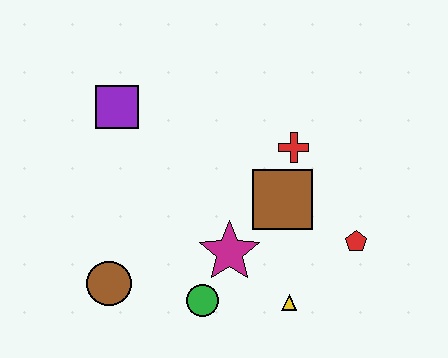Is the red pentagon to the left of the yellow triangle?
No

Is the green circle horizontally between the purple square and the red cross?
Yes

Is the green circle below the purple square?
Yes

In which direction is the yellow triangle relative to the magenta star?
The yellow triangle is to the right of the magenta star.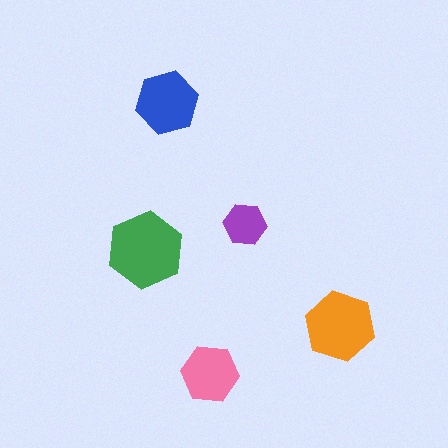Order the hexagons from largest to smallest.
the green one, the orange one, the blue one, the pink one, the purple one.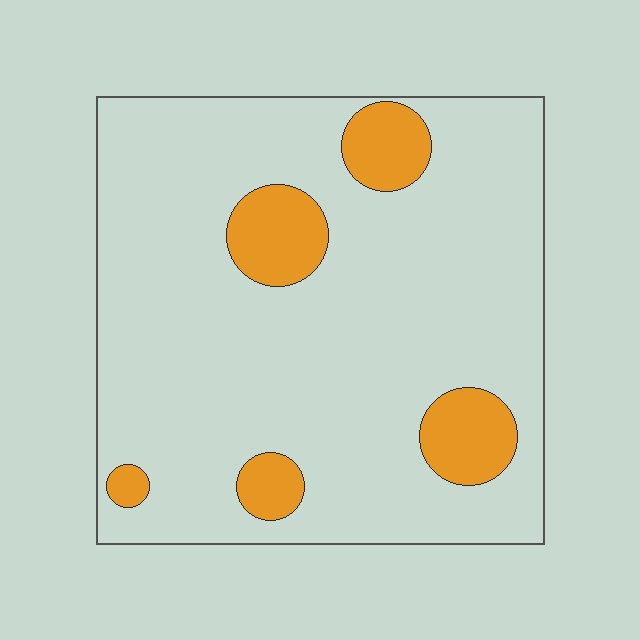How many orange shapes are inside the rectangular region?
5.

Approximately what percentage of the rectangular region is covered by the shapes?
Approximately 15%.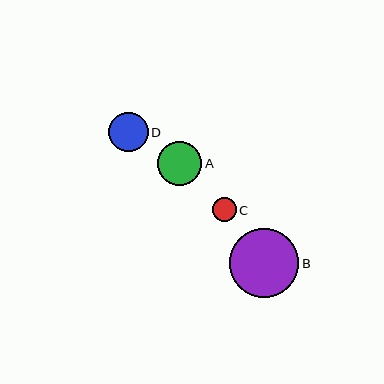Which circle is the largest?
Circle B is the largest with a size of approximately 69 pixels.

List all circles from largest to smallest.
From largest to smallest: B, A, D, C.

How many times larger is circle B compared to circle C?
Circle B is approximately 2.9 times the size of circle C.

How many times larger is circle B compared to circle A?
Circle B is approximately 1.6 times the size of circle A.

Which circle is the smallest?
Circle C is the smallest with a size of approximately 24 pixels.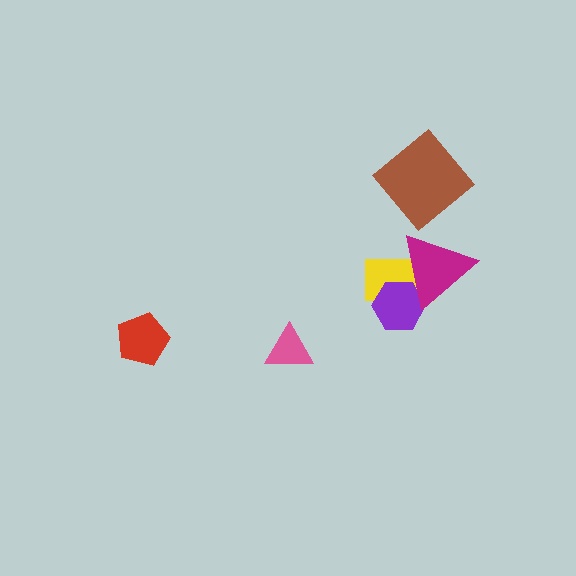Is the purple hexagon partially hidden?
Yes, it is partially covered by another shape.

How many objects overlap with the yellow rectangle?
2 objects overlap with the yellow rectangle.